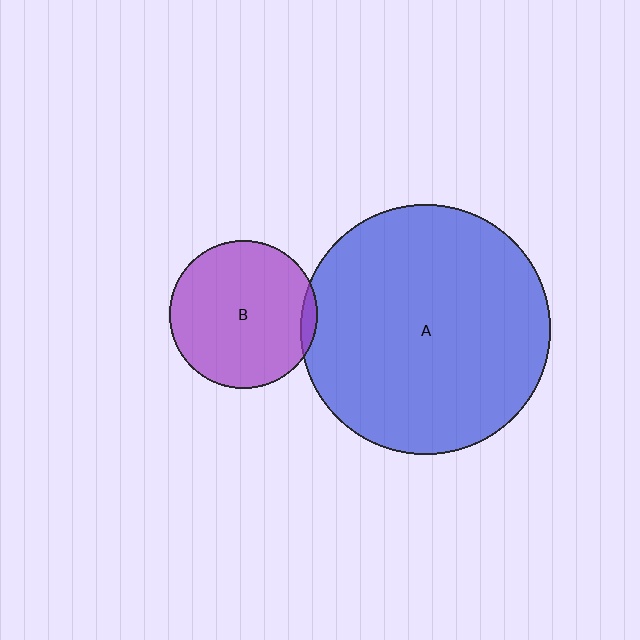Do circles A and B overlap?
Yes.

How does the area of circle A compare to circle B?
Approximately 2.8 times.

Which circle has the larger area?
Circle A (blue).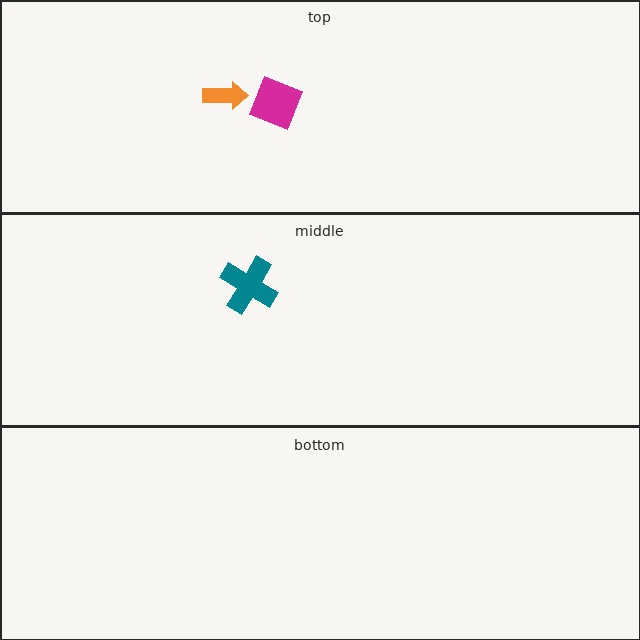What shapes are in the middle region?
The teal cross.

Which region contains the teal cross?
The middle region.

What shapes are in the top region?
The orange arrow, the magenta diamond.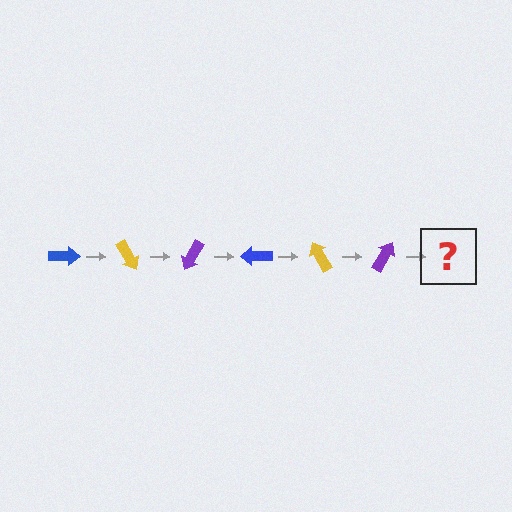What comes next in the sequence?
The next element should be a blue arrow, rotated 360 degrees from the start.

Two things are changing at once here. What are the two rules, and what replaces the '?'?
The two rules are that it rotates 60 degrees each step and the color cycles through blue, yellow, and purple. The '?' should be a blue arrow, rotated 360 degrees from the start.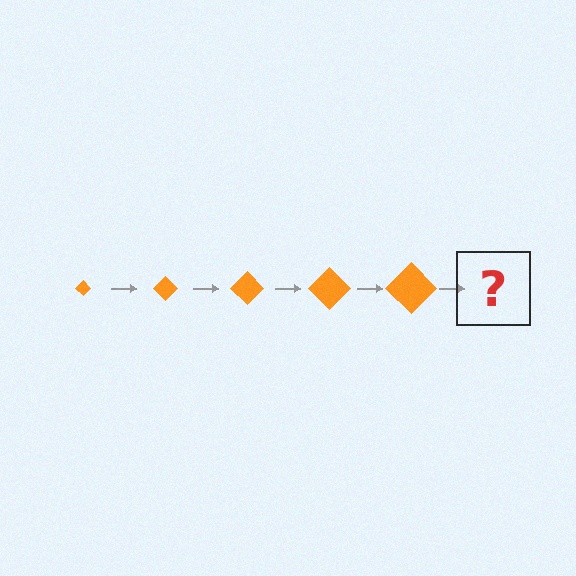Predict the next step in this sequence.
The next step is an orange diamond, larger than the previous one.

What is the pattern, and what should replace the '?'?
The pattern is that the diamond gets progressively larger each step. The '?' should be an orange diamond, larger than the previous one.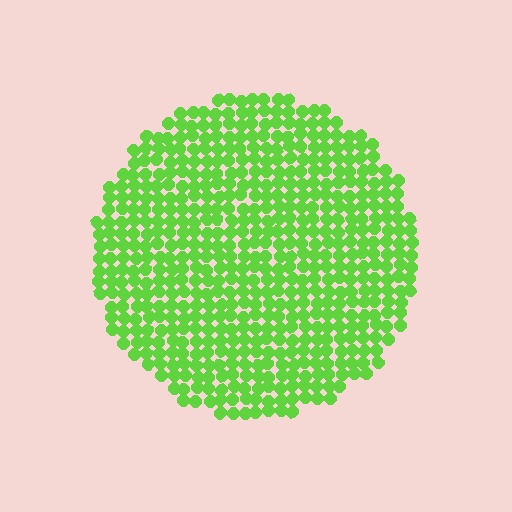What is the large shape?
The large shape is a circle.